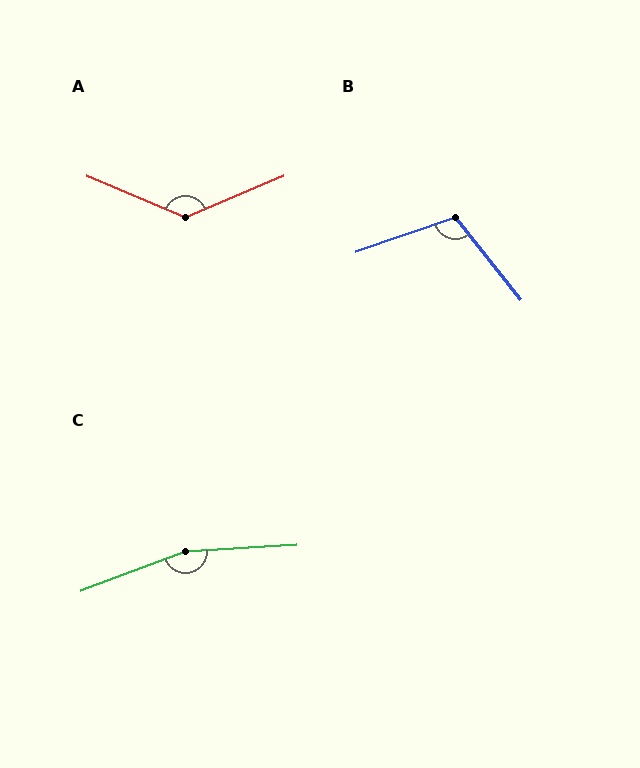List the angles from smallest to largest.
B (109°), A (134°), C (163°).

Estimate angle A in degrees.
Approximately 134 degrees.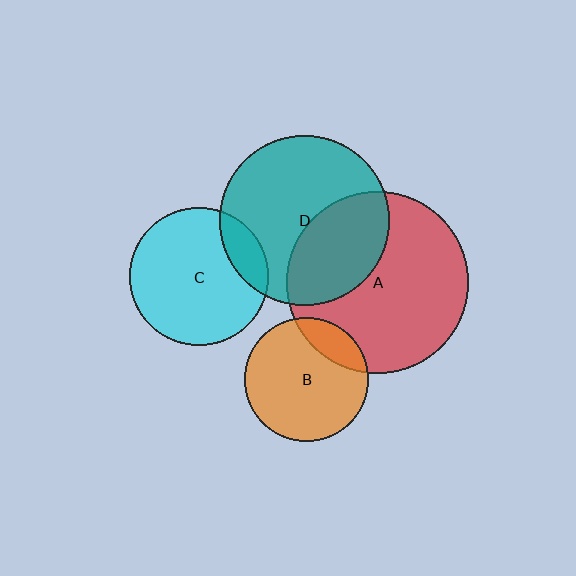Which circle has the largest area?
Circle A (red).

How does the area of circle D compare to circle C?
Approximately 1.5 times.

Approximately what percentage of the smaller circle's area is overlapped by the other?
Approximately 15%.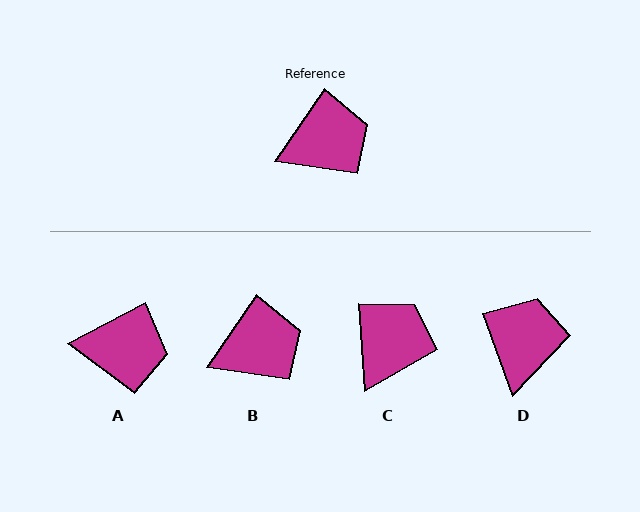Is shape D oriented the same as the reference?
No, it is off by about 54 degrees.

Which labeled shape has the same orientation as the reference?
B.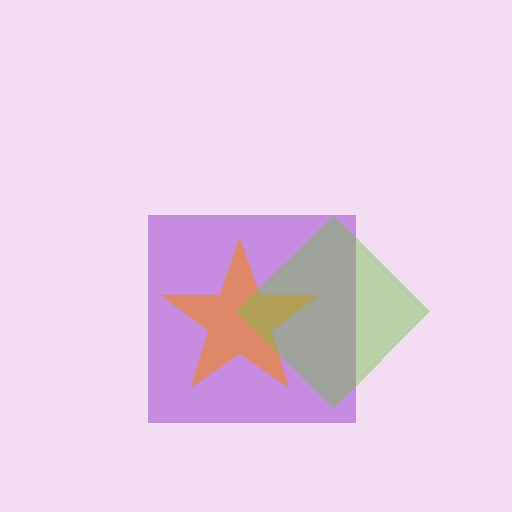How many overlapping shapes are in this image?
There are 3 overlapping shapes in the image.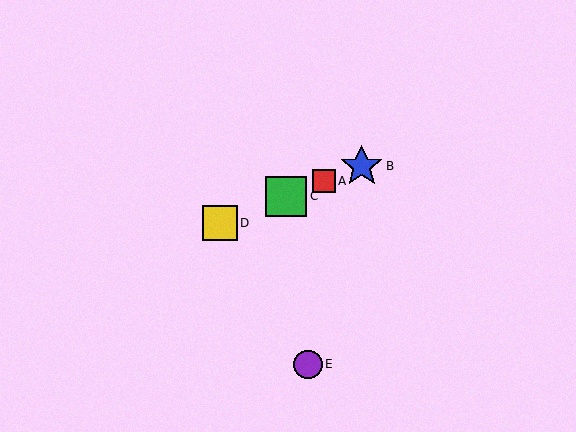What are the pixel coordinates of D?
Object D is at (220, 223).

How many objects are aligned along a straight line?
4 objects (A, B, C, D) are aligned along a straight line.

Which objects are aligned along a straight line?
Objects A, B, C, D are aligned along a straight line.